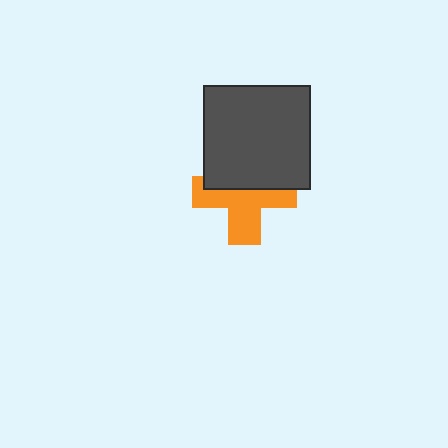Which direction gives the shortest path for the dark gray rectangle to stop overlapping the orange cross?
Moving up gives the shortest separation.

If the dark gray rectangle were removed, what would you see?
You would see the complete orange cross.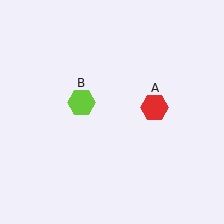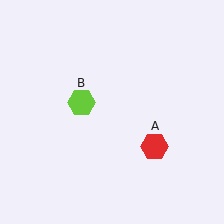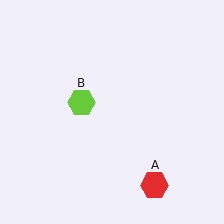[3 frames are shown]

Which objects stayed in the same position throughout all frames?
Lime hexagon (object B) remained stationary.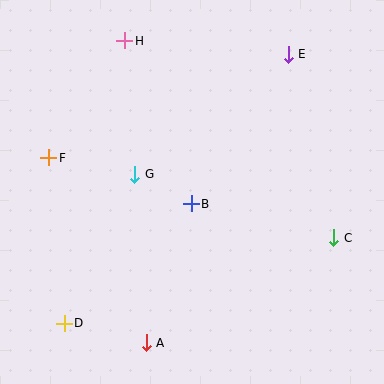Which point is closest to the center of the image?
Point B at (191, 204) is closest to the center.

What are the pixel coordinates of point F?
Point F is at (49, 158).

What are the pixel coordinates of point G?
Point G is at (135, 174).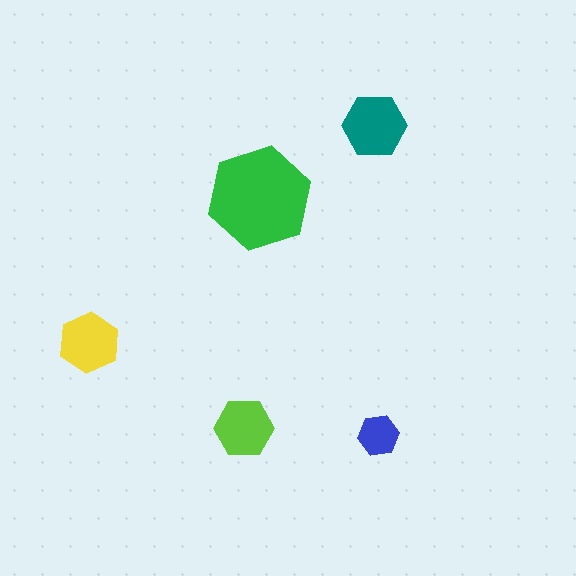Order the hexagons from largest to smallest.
the green one, the teal one, the yellow one, the lime one, the blue one.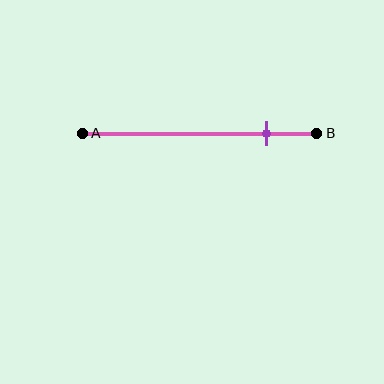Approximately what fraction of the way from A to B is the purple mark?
The purple mark is approximately 80% of the way from A to B.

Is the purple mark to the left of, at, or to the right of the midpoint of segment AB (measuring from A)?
The purple mark is to the right of the midpoint of segment AB.